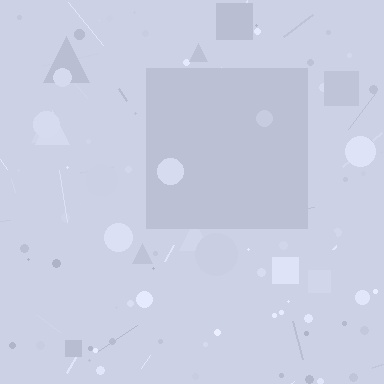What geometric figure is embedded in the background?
A square is embedded in the background.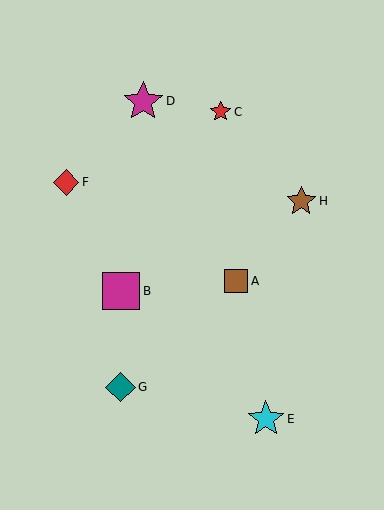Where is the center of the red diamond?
The center of the red diamond is at (66, 182).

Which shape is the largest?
The magenta star (labeled D) is the largest.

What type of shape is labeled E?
Shape E is a cyan star.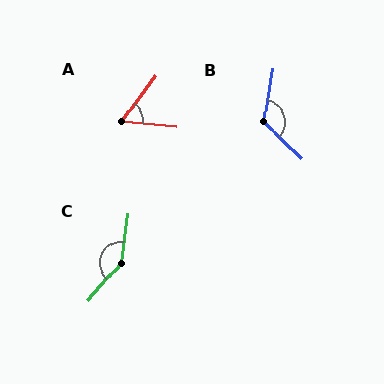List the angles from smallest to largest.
A (59°), B (124°), C (148°).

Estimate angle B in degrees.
Approximately 124 degrees.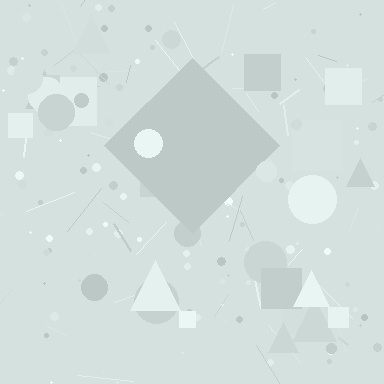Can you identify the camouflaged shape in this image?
The camouflaged shape is a diamond.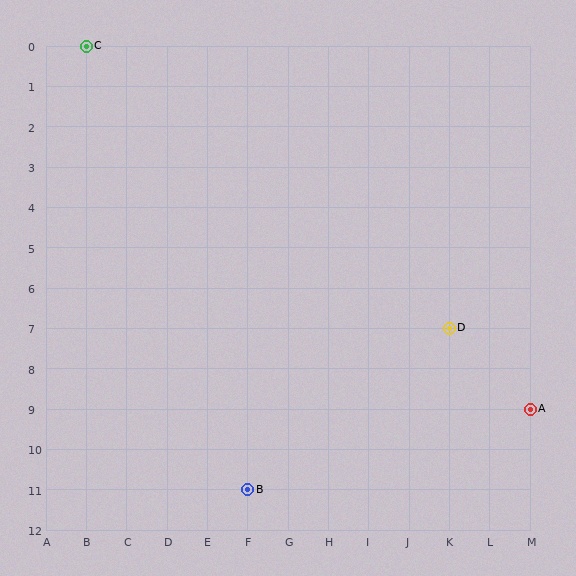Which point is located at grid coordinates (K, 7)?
Point D is at (K, 7).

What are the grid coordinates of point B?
Point B is at grid coordinates (F, 11).